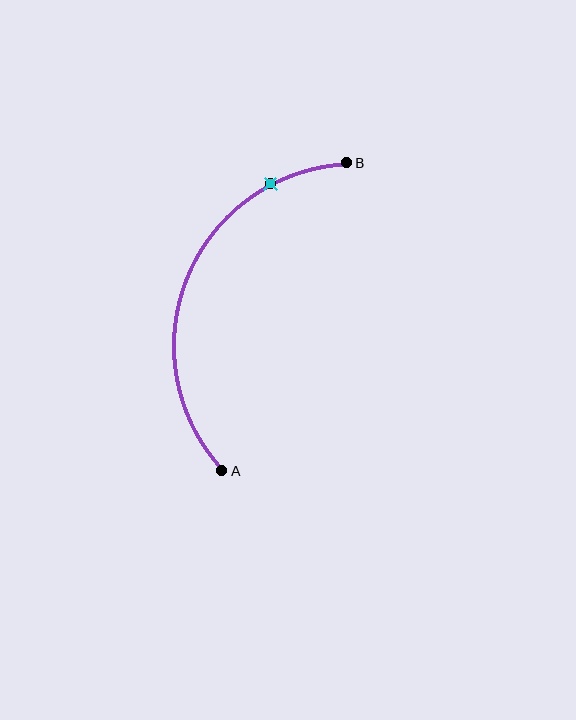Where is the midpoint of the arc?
The arc midpoint is the point on the curve farthest from the straight line joining A and B. It sits to the left of that line.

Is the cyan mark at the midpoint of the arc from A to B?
No. The cyan mark lies on the arc but is closer to endpoint B. The arc midpoint would be at the point on the curve equidistant along the arc from both A and B.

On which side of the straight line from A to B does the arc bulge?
The arc bulges to the left of the straight line connecting A and B.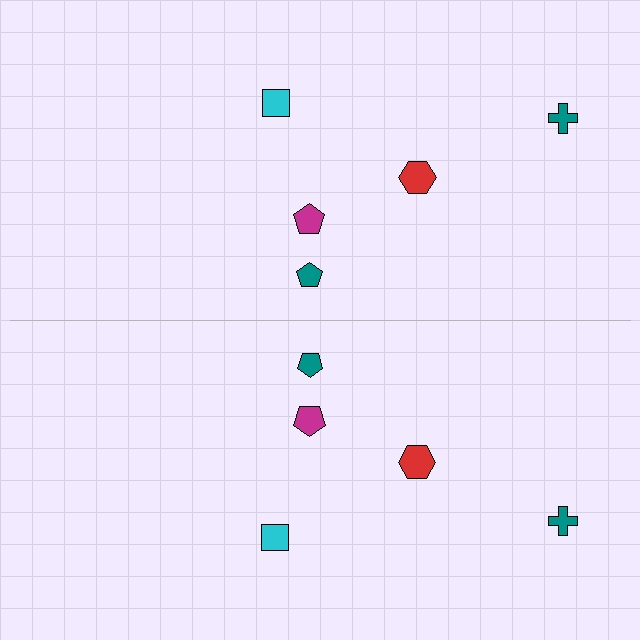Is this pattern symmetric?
Yes, this pattern has bilateral (reflection) symmetry.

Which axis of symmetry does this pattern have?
The pattern has a horizontal axis of symmetry running through the center of the image.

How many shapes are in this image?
There are 10 shapes in this image.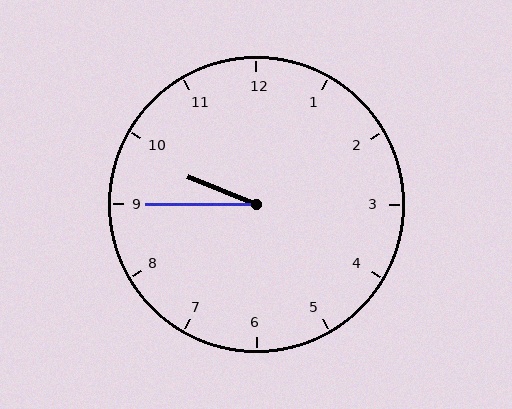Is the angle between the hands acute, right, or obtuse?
It is acute.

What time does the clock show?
9:45.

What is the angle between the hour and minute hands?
Approximately 22 degrees.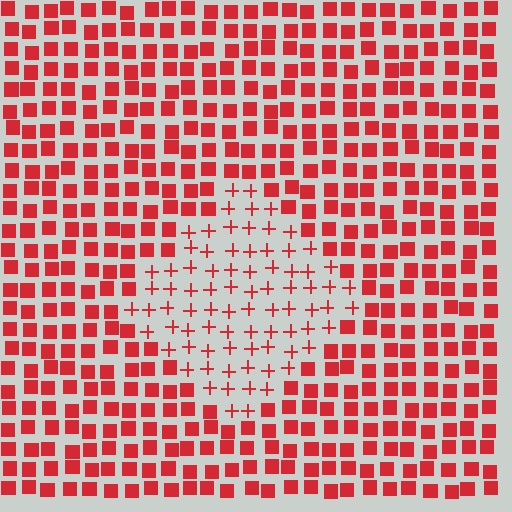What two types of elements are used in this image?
The image uses plus signs inside the diamond region and squares outside it.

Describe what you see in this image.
The image is filled with small red elements arranged in a uniform grid. A diamond-shaped region contains plus signs, while the surrounding area contains squares. The boundary is defined purely by the change in element shape.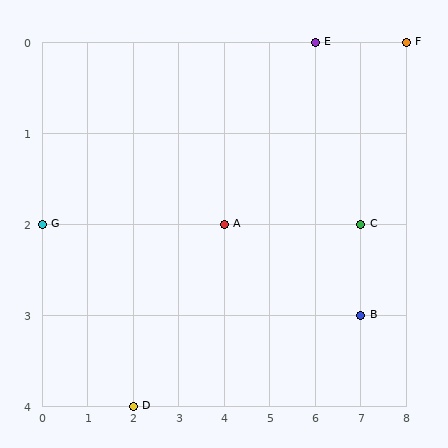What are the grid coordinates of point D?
Point D is at grid coordinates (2, 4).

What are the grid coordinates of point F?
Point F is at grid coordinates (8, 0).